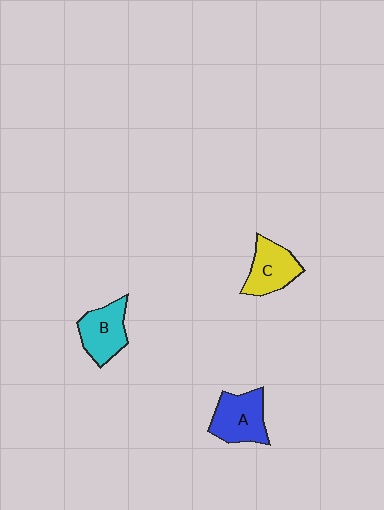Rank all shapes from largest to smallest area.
From largest to smallest: A (blue), B (cyan), C (yellow).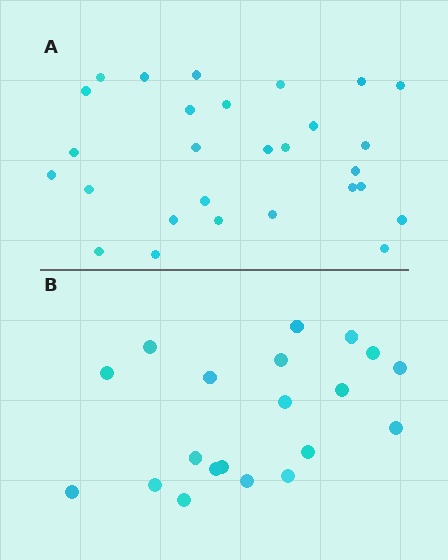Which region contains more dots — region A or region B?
Region A (the top region) has more dots.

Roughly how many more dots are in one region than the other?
Region A has roughly 8 or so more dots than region B.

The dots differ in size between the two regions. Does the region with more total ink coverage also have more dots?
No. Region B has more total ink coverage because its dots are larger, but region A actually contains more individual dots. Total area can be misleading — the number of items is what matters here.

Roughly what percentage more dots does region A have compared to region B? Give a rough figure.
About 40% more.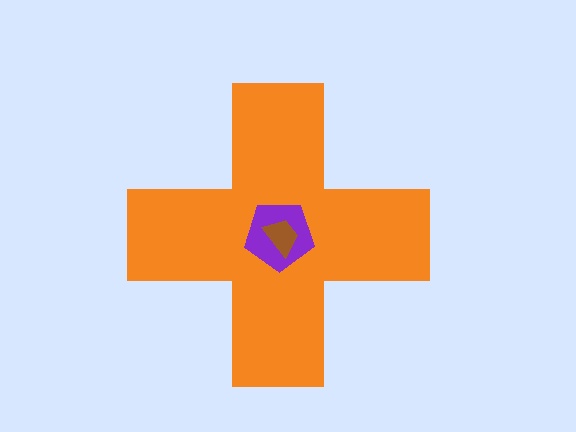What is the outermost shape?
The orange cross.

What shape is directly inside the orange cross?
The purple pentagon.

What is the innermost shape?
The brown trapezoid.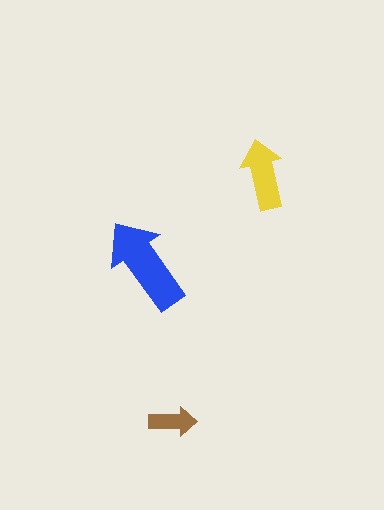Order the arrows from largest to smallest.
the blue one, the yellow one, the brown one.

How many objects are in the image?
There are 3 objects in the image.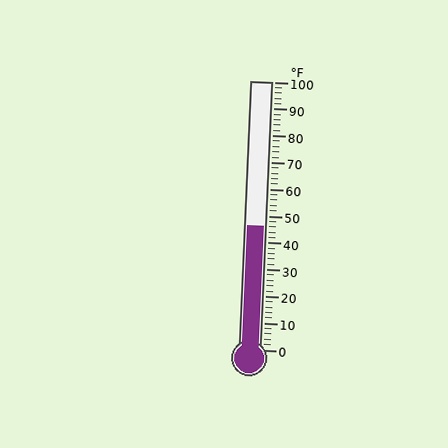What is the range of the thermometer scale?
The thermometer scale ranges from 0°F to 100°F.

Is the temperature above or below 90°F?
The temperature is below 90°F.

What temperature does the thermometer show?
The thermometer shows approximately 46°F.